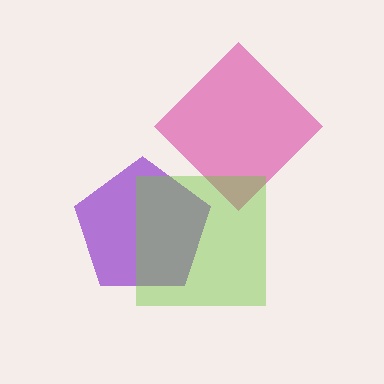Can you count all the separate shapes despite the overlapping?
Yes, there are 3 separate shapes.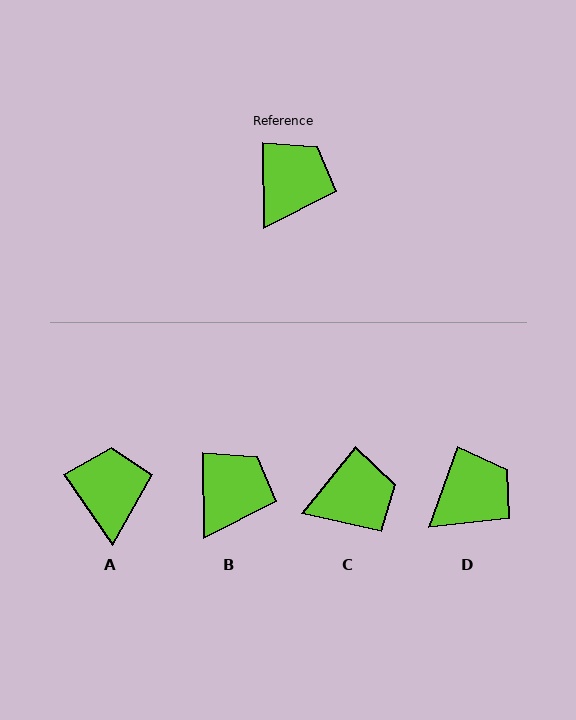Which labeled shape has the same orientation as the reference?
B.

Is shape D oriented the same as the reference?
No, it is off by about 20 degrees.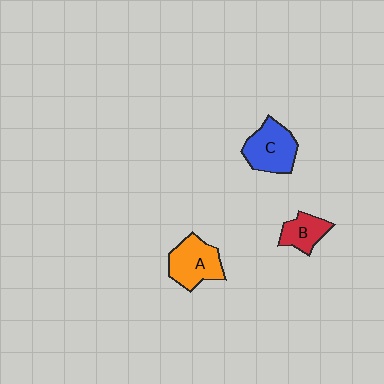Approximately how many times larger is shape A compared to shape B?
Approximately 1.6 times.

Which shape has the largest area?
Shape C (blue).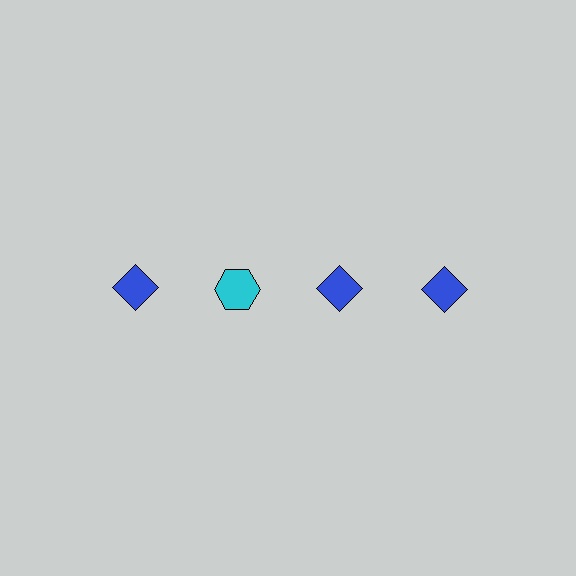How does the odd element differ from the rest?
It differs in both color (cyan instead of blue) and shape (hexagon instead of diamond).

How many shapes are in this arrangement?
There are 4 shapes arranged in a grid pattern.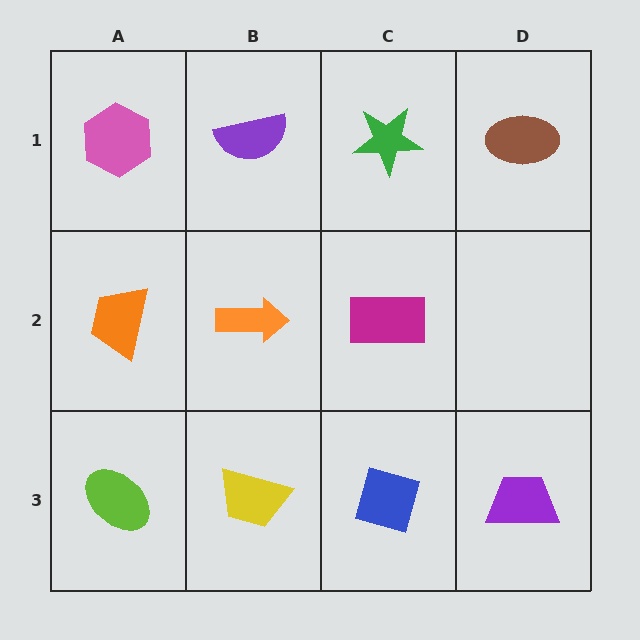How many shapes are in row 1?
4 shapes.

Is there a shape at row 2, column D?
No, that cell is empty.